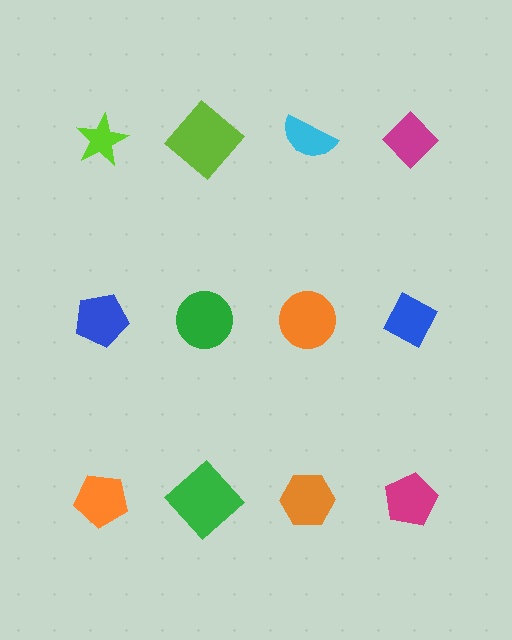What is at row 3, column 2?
A green diamond.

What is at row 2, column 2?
A green circle.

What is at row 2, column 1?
A blue pentagon.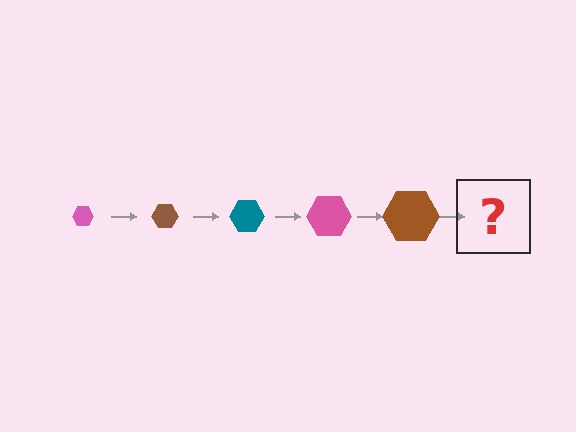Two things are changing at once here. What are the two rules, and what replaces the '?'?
The two rules are that the hexagon grows larger each step and the color cycles through pink, brown, and teal. The '?' should be a teal hexagon, larger than the previous one.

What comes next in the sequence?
The next element should be a teal hexagon, larger than the previous one.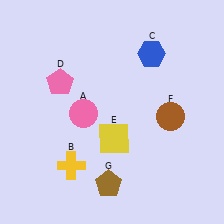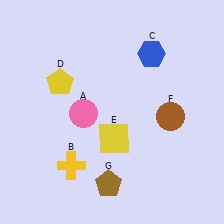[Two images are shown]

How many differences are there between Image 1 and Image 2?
There is 1 difference between the two images.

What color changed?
The pentagon (D) changed from pink in Image 1 to yellow in Image 2.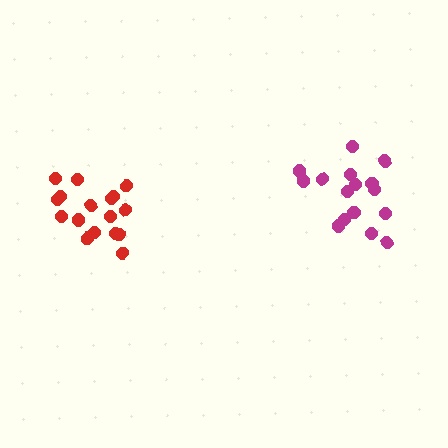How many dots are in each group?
Group 1: 16 dots, Group 2: 17 dots (33 total).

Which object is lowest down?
The magenta cluster is bottommost.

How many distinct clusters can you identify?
There are 2 distinct clusters.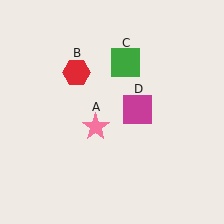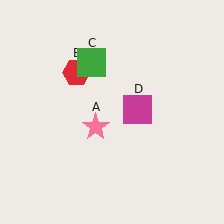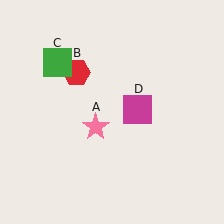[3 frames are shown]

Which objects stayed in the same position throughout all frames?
Pink star (object A) and red hexagon (object B) and magenta square (object D) remained stationary.